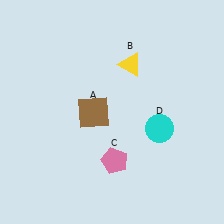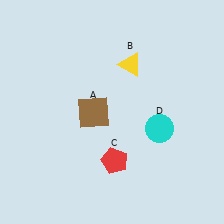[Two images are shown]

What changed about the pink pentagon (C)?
In Image 1, C is pink. In Image 2, it changed to red.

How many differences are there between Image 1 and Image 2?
There is 1 difference between the two images.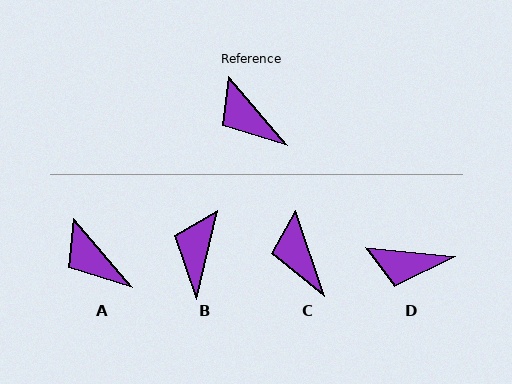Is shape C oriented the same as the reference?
No, it is off by about 22 degrees.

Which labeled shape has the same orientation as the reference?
A.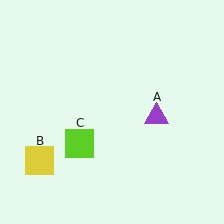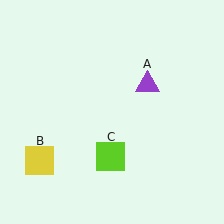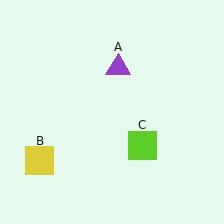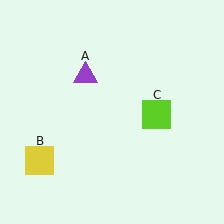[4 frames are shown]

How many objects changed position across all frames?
2 objects changed position: purple triangle (object A), lime square (object C).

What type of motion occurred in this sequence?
The purple triangle (object A), lime square (object C) rotated counterclockwise around the center of the scene.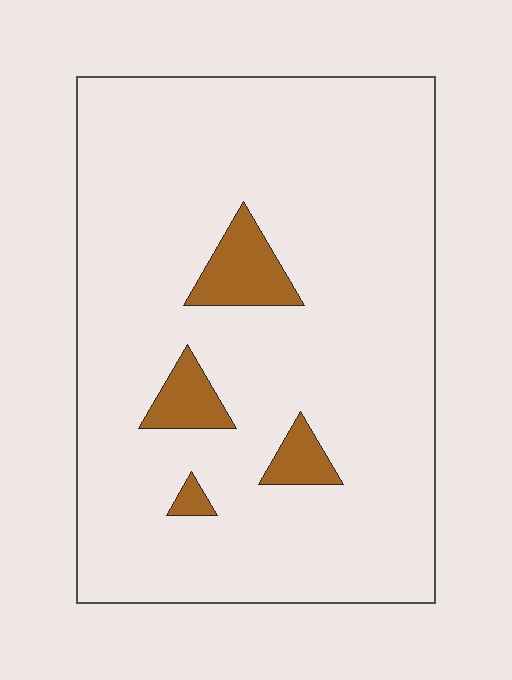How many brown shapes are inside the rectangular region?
4.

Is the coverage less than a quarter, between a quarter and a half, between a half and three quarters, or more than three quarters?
Less than a quarter.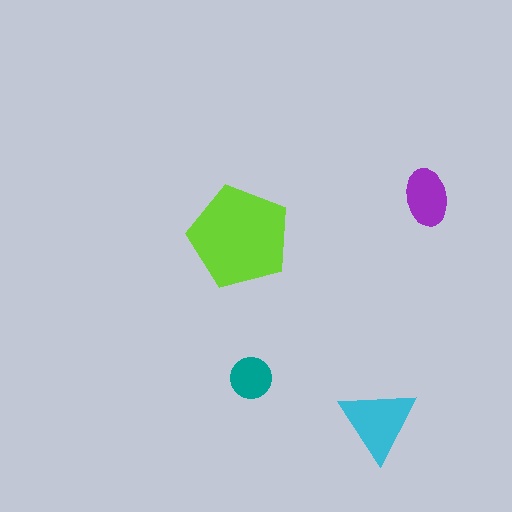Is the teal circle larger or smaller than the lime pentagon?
Smaller.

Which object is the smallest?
The teal circle.